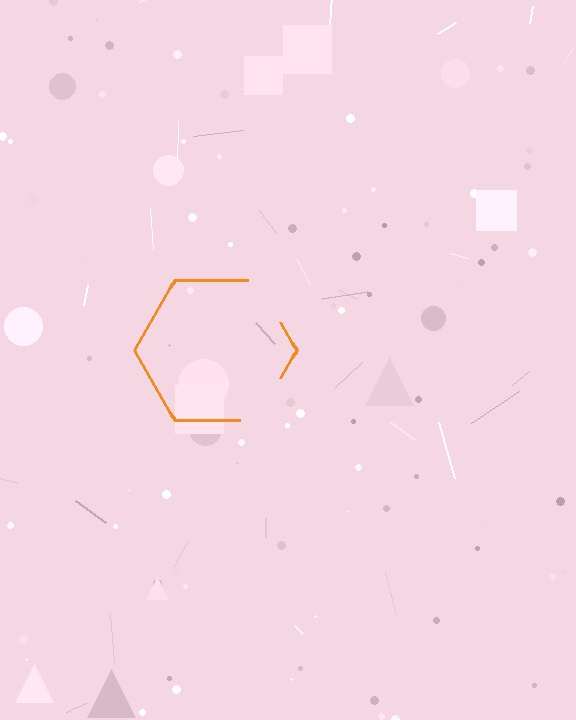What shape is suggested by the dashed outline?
The dashed outline suggests a hexagon.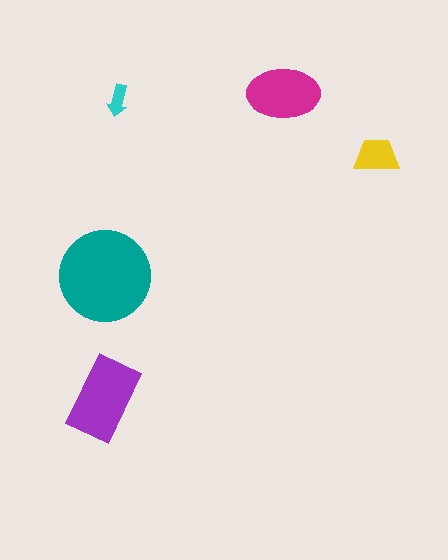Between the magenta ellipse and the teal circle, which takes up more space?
The teal circle.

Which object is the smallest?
The cyan arrow.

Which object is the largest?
The teal circle.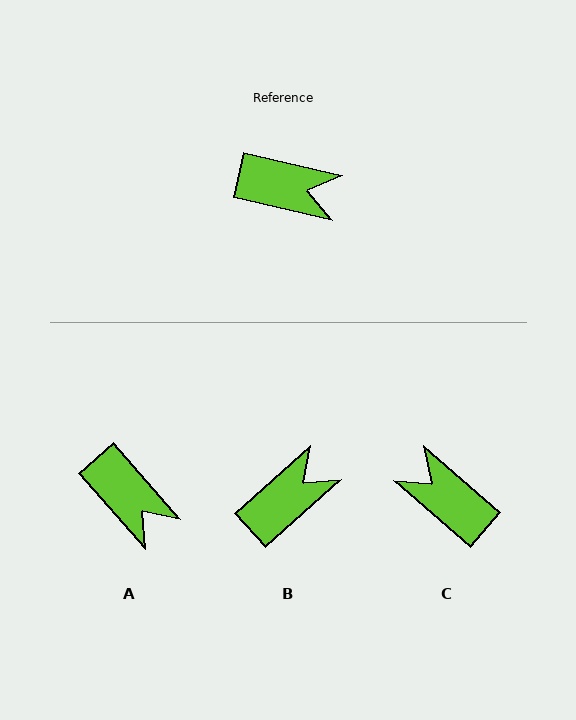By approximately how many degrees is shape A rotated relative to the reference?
Approximately 36 degrees clockwise.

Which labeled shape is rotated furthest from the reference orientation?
C, about 152 degrees away.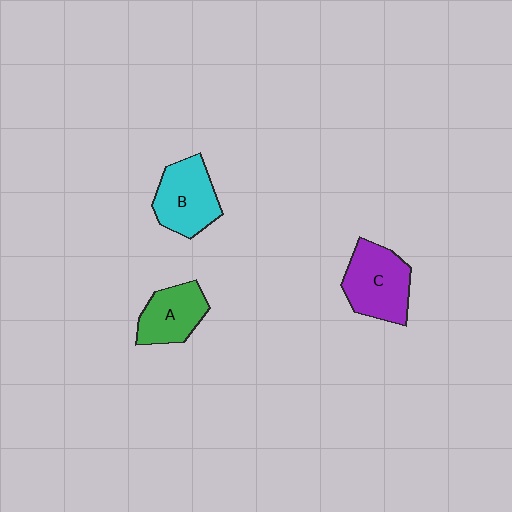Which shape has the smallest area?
Shape A (green).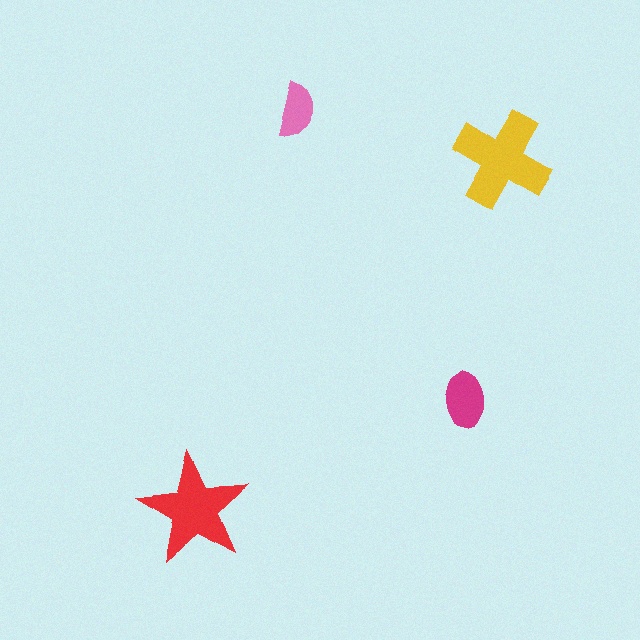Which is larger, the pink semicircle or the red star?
The red star.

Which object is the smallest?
The pink semicircle.